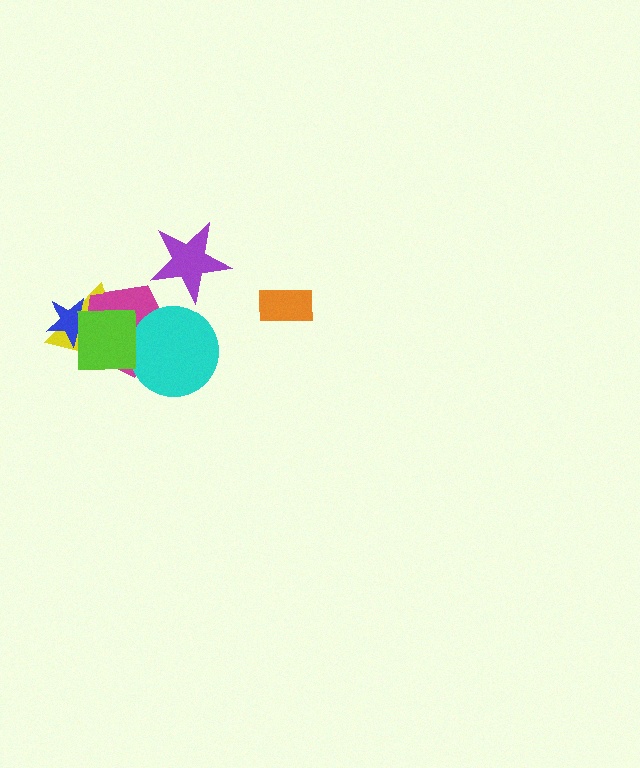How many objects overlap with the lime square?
3 objects overlap with the lime square.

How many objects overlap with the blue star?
3 objects overlap with the blue star.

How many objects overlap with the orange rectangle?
0 objects overlap with the orange rectangle.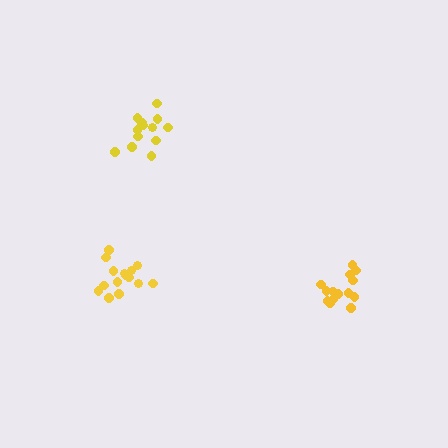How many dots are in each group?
Group 1: 13 dots, Group 2: 15 dots, Group 3: 15 dots (43 total).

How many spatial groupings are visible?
There are 3 spatial groupings.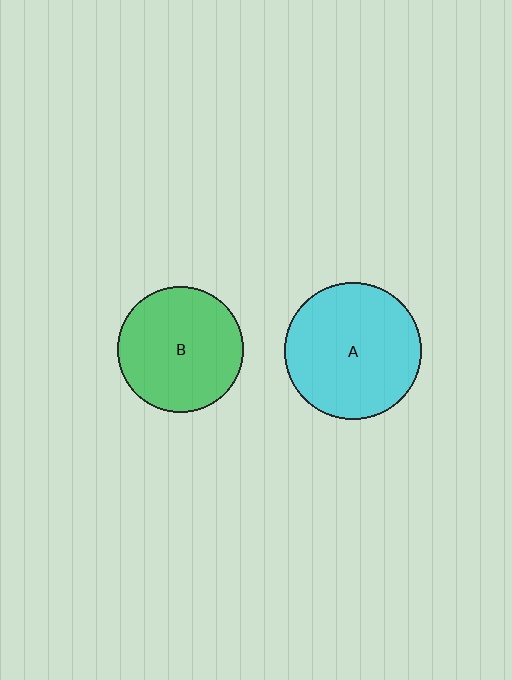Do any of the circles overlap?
No, none of the circles overlap.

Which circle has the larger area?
Circle A (cyan).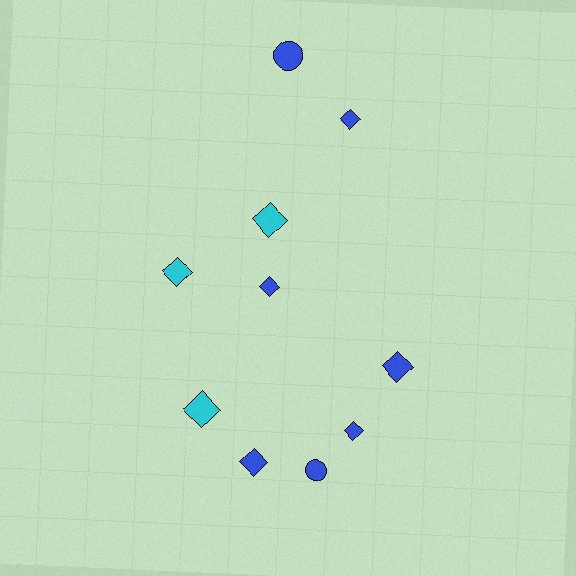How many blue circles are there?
There are 2 blue circles.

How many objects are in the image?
There are 10 objects.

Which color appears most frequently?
Blue, with 7 objects.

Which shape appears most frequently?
Diamond, with 8 objects.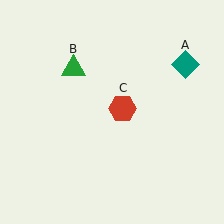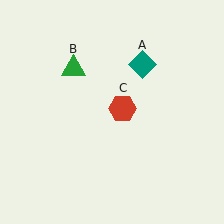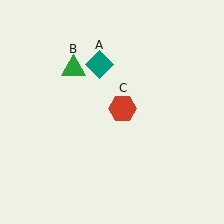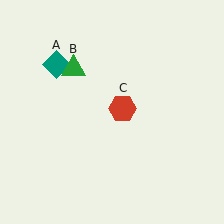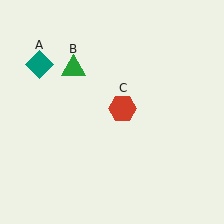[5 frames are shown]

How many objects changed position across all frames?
1 object changed position: teal diamond (object A).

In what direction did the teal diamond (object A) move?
The teal diamond (object A) moved left.